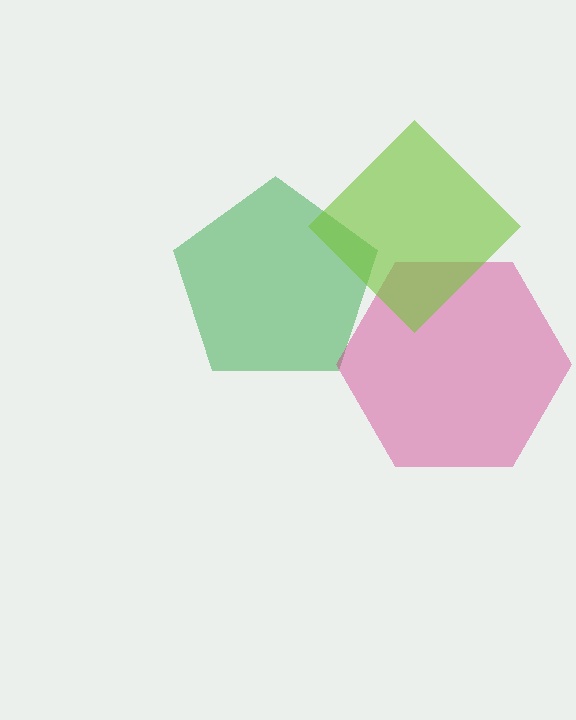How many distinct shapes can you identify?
There are 3 distinct shapes: a green pentagon, a magenta hexagon, a lime diamond.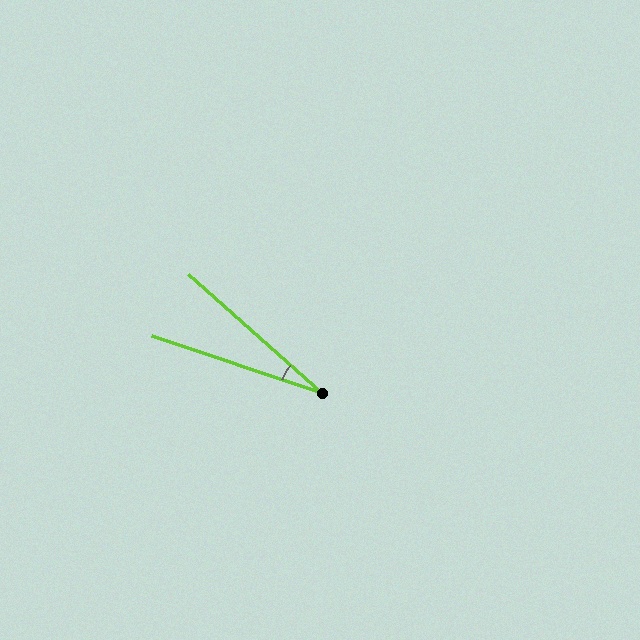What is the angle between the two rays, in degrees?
Approximately 23 degrees.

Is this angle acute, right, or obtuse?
It is acute.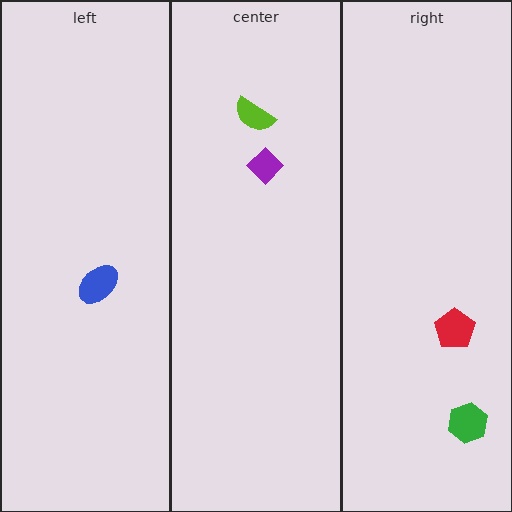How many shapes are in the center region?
2.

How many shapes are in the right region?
2.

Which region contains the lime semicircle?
The center region.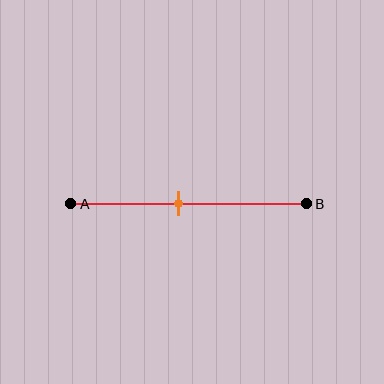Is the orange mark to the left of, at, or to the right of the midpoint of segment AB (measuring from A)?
The orange mark is to the left of the midpoint of segment AB.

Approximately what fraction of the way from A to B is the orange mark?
The orange mark is approximately 45% of the way from A to B.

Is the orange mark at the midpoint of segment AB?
No, the mark is at about 45% from A, not at the 50% midpoint.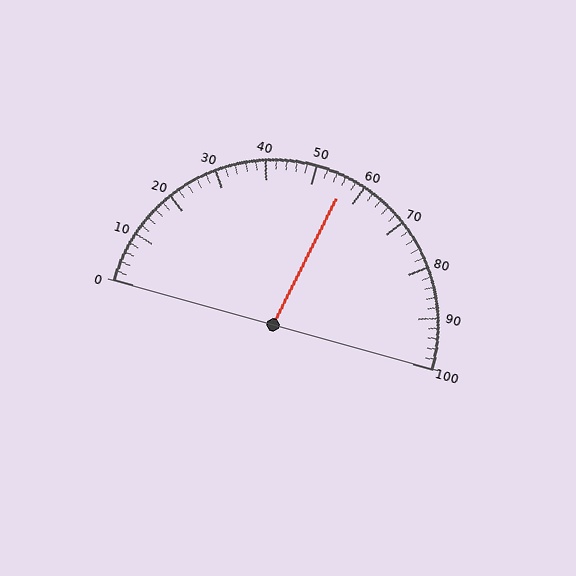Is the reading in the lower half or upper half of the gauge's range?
The reading is in the upper half of the range (0 to 100).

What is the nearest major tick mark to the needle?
The nearest major tick mark is 60.